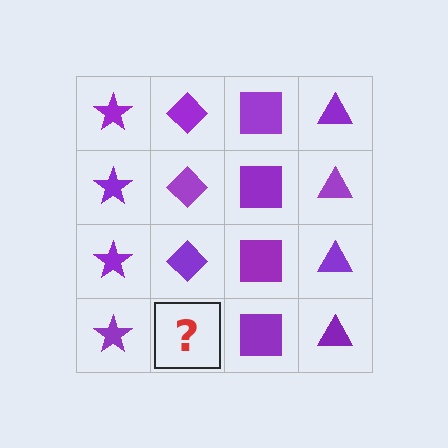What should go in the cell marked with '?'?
The missing cell should contain a purple diamond.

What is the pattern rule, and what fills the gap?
The rule is that each column has a consistent shape. The gap should be filled with a purple diamond.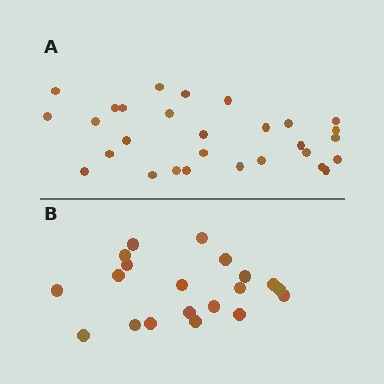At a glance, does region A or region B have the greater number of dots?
Region A (the top region) has more dots.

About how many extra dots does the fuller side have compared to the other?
Region A has roughly 8 or so more dots than region B.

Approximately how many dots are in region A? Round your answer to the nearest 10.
About 30 dots. (The exact count is 29, which rounds to 30.)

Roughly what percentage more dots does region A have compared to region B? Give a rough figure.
About 45% more.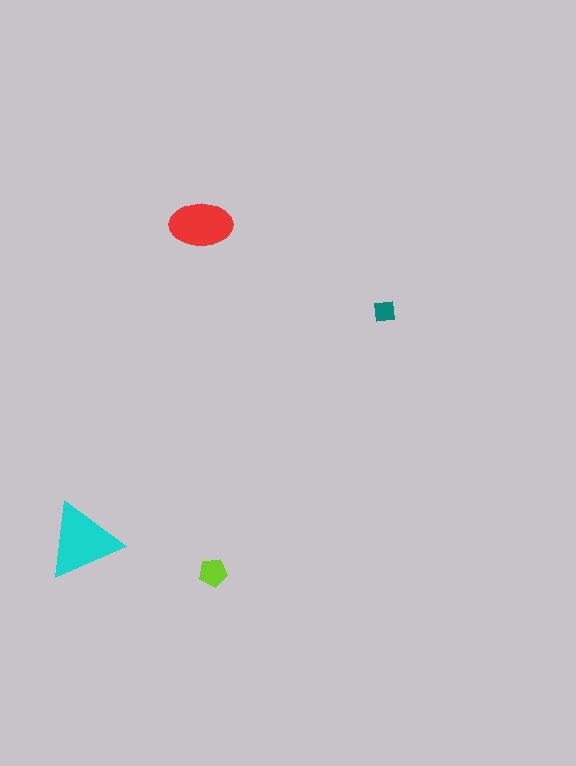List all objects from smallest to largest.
The teal square, the lime pentagon, the red ellipse, the cyan triangle.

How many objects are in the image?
There are 4 objects in the image.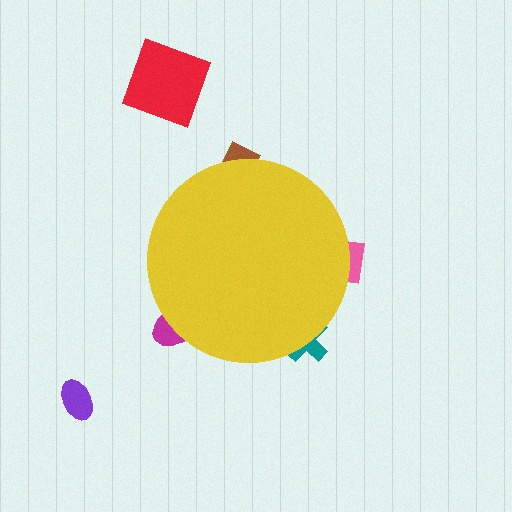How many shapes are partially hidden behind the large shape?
4 shapes are partially hidden.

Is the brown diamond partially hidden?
Yes, the brown diamond is partially hidden behind the yellow circle.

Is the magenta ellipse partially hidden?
Yes, the magenta ellipse is partially hidden behind the yellow circle.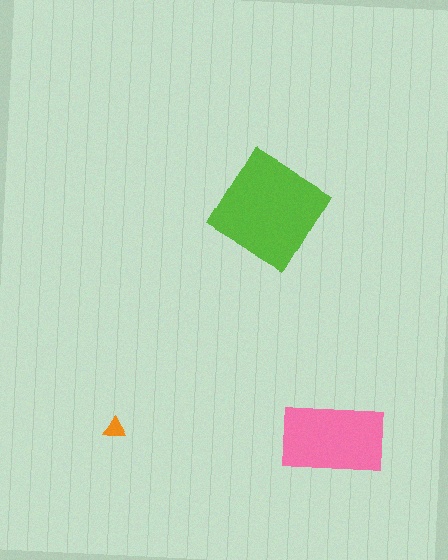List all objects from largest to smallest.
The lime diamond, the pink rectangle, the orange triangle.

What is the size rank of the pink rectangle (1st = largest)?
2nd.